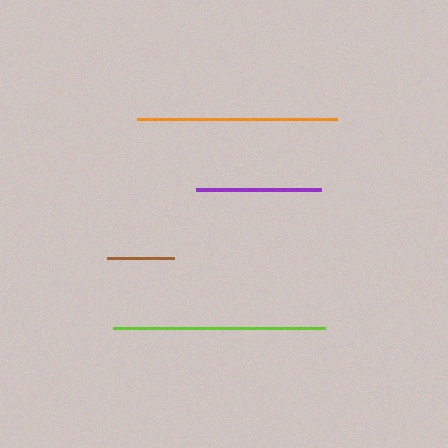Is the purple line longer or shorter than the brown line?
The purple line is longer than the brown line.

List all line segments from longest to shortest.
From longest to shortest: lime, orange, purple, brown.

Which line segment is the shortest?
The brown line is the shortest at approximately 68 pixels.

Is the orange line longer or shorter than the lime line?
The lime line is longer than the orange line.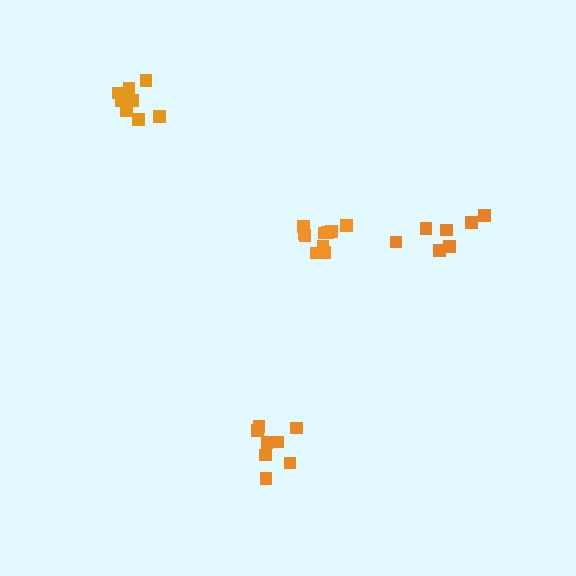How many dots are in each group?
Group 1: 7 dots, Group 2: 10 dots, Group 3: 8 dots, Group 4: 10 dots (35 total).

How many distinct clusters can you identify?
There are 4 distinct clusters.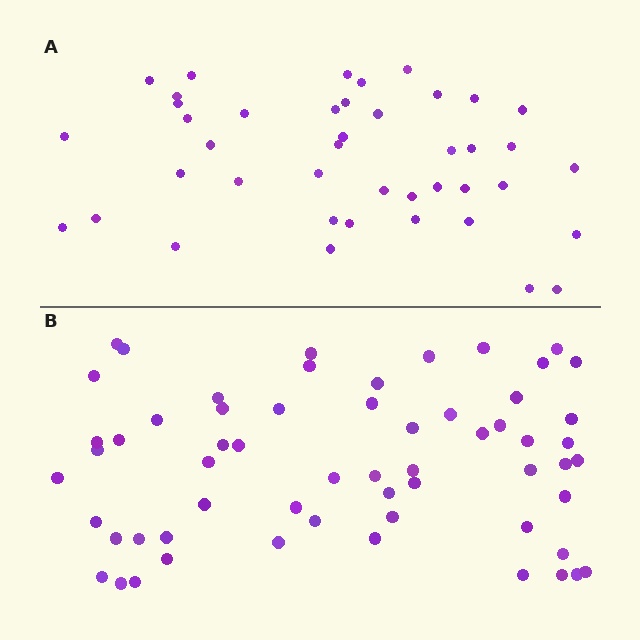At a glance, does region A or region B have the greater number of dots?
Region B (the bottom region) has more dots.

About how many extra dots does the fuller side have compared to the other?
Region B has approximately 20 more dots than region A.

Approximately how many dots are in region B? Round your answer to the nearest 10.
About 60 dots.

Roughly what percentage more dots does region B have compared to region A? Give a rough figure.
About 45% more.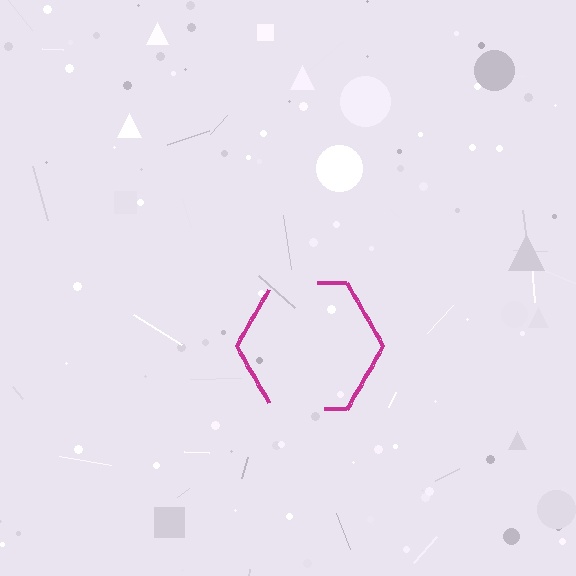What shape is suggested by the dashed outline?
The dashed outline suggests a hexagon.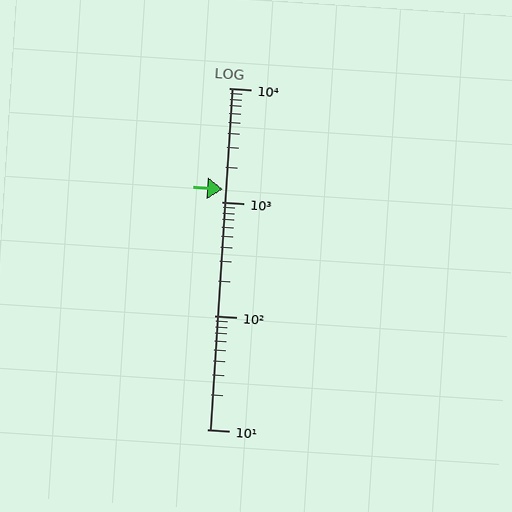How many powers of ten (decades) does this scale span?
The scale spans 3 decades, from 10 to 10000.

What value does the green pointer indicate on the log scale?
The pointer indicates approximately 1300.